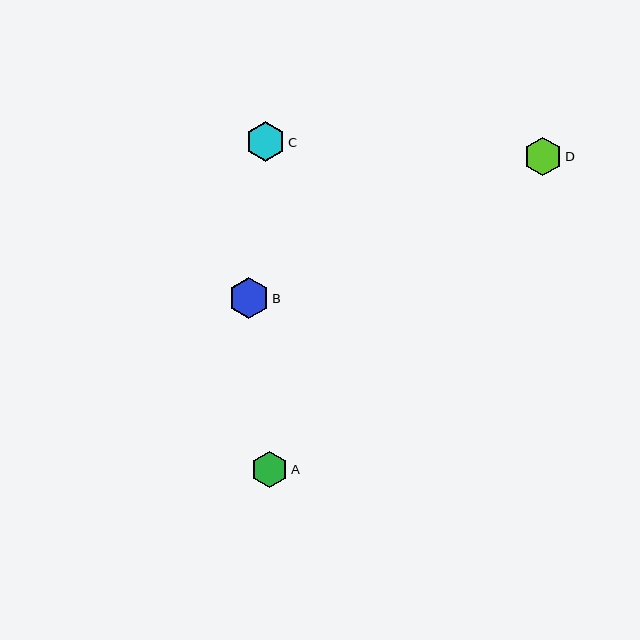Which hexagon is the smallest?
Hexagon A is the smallest with a size of approximately 36 pixels.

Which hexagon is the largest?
Hexagon B is the largest with a size of approximately 41 pixels.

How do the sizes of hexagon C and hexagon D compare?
Hexagon C and hexagon D are approximately the same size.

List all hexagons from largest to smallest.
From largest to smallest: B, C, D, A.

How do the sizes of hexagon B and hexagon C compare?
Hexagon B and hexagon C are approximately the same size.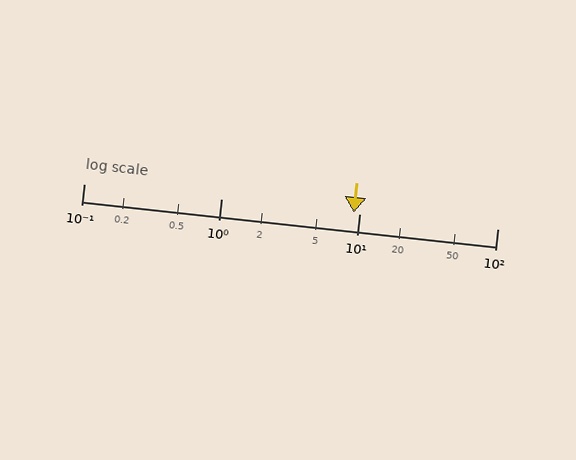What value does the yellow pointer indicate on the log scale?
The pointer indicates approximately 9.1.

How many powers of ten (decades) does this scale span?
The scale spans 3 decades, from 0.1 to 100.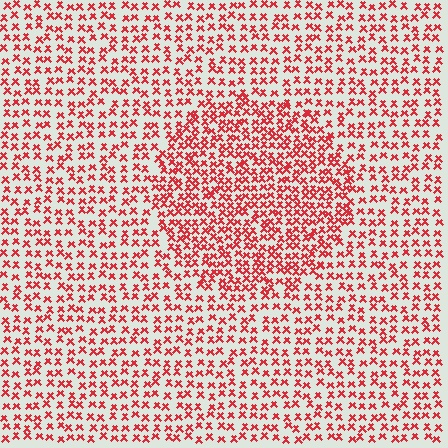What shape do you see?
I see a circle.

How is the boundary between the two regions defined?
The boundary is defined by a change in element density (approximately 1.7x ratio). All elements are the same color, size, and shape.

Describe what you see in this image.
The image contains small red elements arranged at two different densities. A circle-shaped region is visible where the elements are more densely packed than the surrounding area.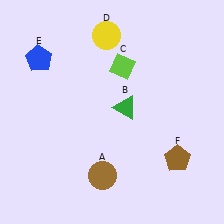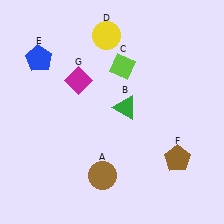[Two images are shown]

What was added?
A magenta diamond (G) was added in Image 2.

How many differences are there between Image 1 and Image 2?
There is 1 difference between the two images.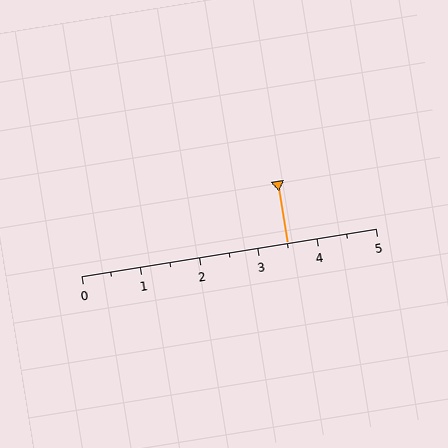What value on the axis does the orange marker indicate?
The marker indicates approximately 3.5.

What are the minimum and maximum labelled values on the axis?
The axis runs from 0 to 5.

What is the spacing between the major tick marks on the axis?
The major ticks are spaced 1 apart.